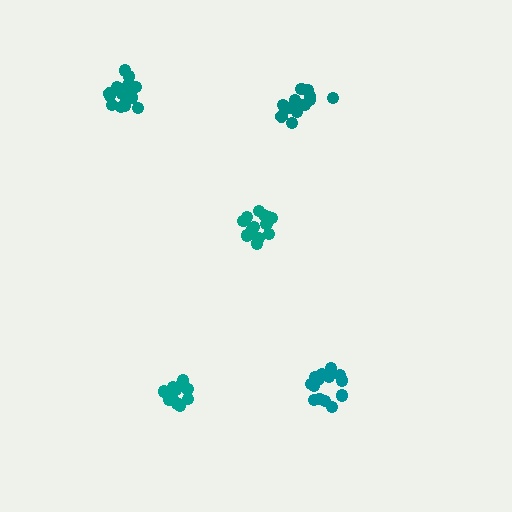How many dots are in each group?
Group 1: 13 dots, Group 2: 15 dots, Group 3: 12 dots, Group 4: 14 dots, Group 5: 16 dots (70 total).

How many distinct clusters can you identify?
There are 5 distinct clusters.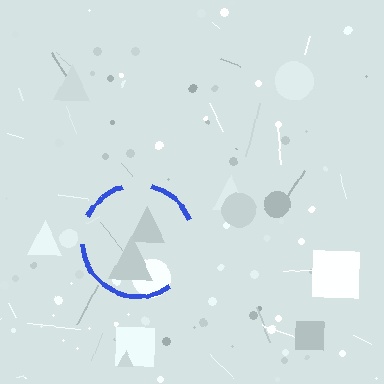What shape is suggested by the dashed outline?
The dashed outline suggests a circle.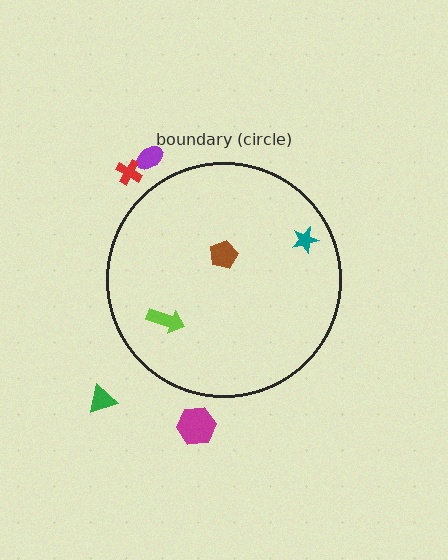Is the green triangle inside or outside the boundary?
Outside.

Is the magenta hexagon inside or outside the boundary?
Outside.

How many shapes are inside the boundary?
3 inside, 4 outside.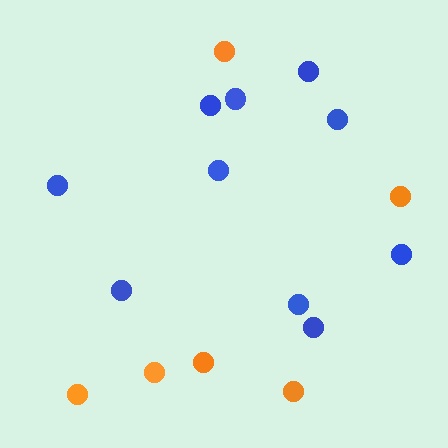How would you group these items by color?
There are 2 groups: one group of orange circles (6) and one group of blue circles (10).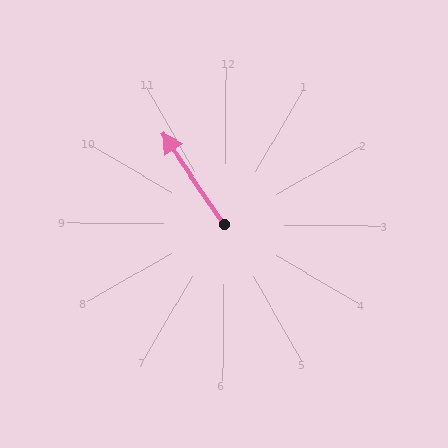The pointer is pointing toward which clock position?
Roughly 11 o'clock.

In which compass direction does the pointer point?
Northwest.